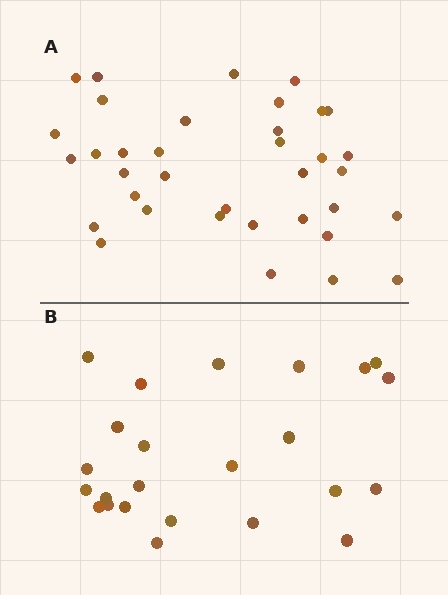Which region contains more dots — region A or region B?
Region A (the top region) has more dots.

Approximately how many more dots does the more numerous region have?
Region A has roughly 12 or so more dots than region B.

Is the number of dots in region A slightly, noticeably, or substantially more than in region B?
Region A has substantially more. The ratio is roughly 1.5 to 1.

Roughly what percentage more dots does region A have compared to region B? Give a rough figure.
About 50% more.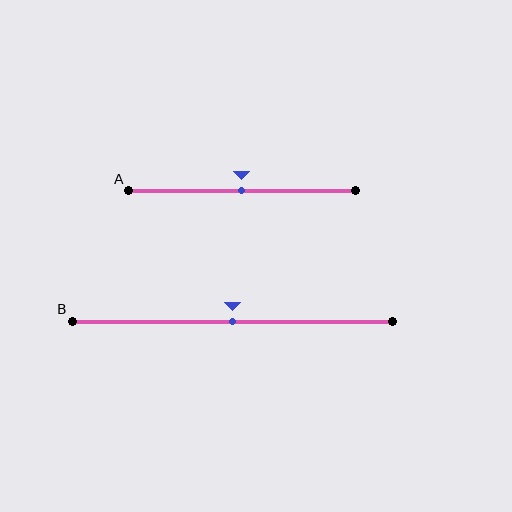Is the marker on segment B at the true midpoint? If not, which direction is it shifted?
Yes, the marker on segment B is at the true midpoint.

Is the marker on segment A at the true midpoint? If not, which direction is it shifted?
Yes, the marker on segment A is at the true midpoint.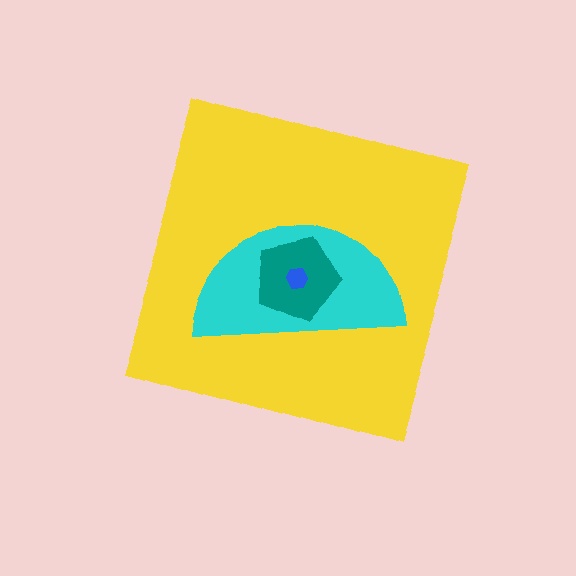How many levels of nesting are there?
4.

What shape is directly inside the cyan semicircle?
The teal pentagon.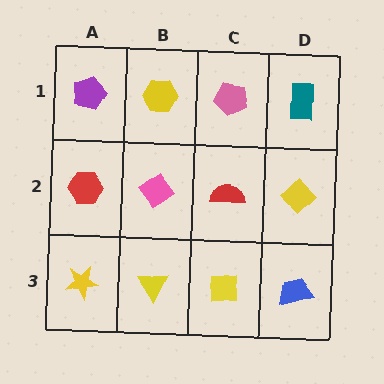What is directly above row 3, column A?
A red hexagon.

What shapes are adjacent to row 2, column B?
A yellow hexagon (row 1, column B), a yellow triangle (row 3, column B), a red hexagon (row 2, column A), a red semicircle (row 2, column C).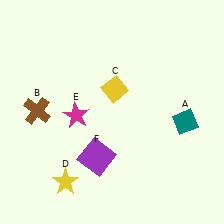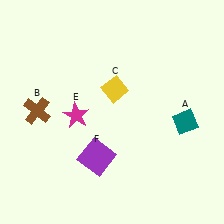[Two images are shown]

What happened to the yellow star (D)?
The yellow star (D) was removed in Image 2. It was in the bottom-left area of Image 1.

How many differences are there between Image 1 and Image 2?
There is 1 difference between the two images.